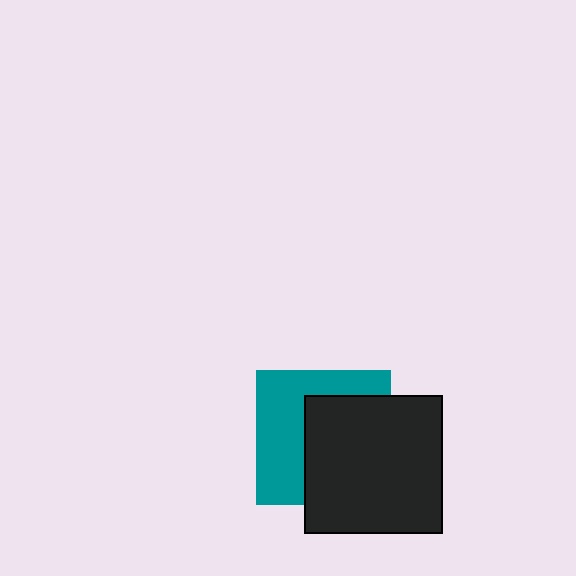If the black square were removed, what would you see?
You would see the complete teal square.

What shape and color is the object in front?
The object in front is a black square.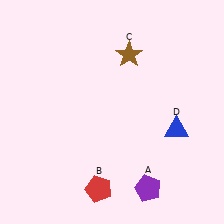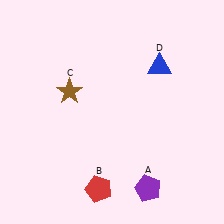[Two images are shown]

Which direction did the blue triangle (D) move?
The blue triangle (D) moved up.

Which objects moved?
The objects that moved are: the brown star (C), the blue triangle (D).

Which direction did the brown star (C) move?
The brown star (C) moved left.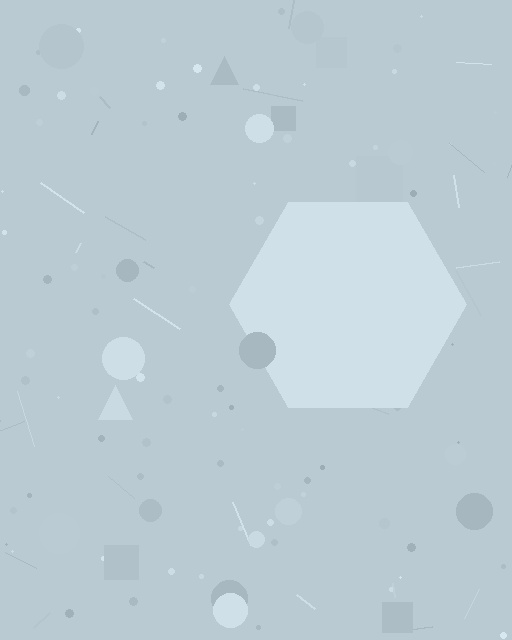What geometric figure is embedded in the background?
A hexagon is embedded in the background.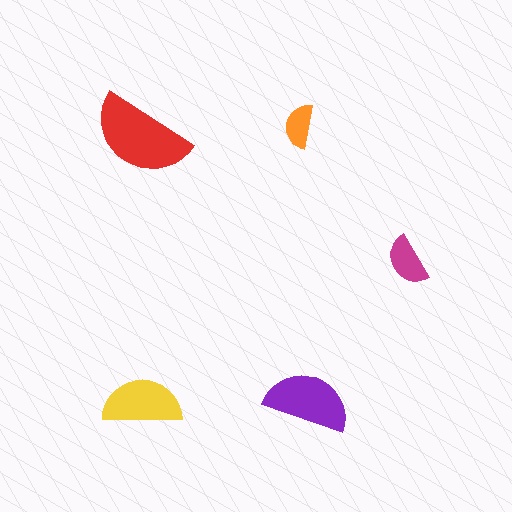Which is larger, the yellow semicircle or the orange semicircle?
The yellow one.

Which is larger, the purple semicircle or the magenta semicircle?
The purple one.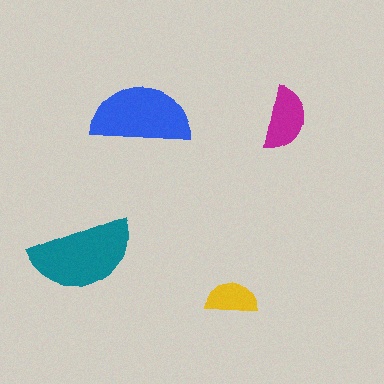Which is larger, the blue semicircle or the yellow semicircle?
The blue one.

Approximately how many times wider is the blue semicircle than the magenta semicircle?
About 1.5 times wider.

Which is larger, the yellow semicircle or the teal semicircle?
The teal one.